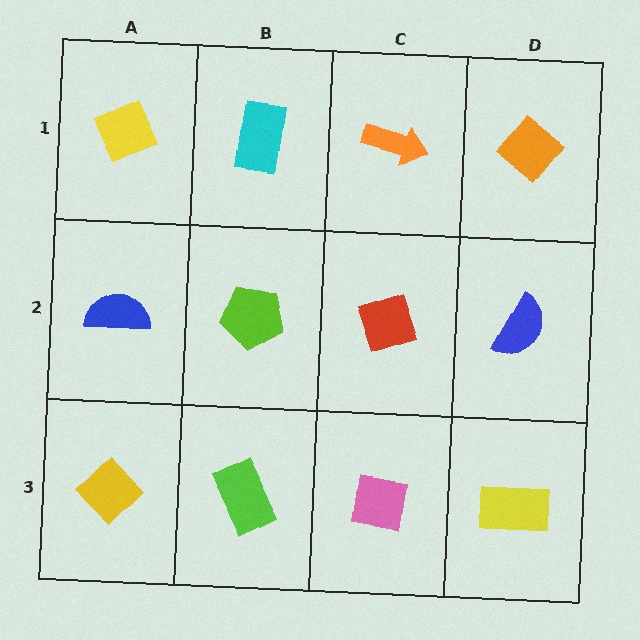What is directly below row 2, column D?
A yellow rectangle.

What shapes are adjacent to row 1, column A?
A blue semicircle (row 2, column A), a cyan rectangle (row 1, column B).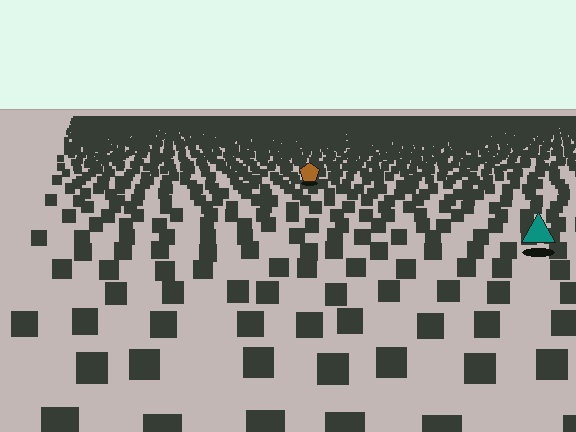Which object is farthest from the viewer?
The brown pentagon is farthest from the viewer. It appears smaller and the ground texture around it is denser.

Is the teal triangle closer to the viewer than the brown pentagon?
Yes. The teal triangle is closer — you can tell from the texture gradient: the ground texture is coarser near it.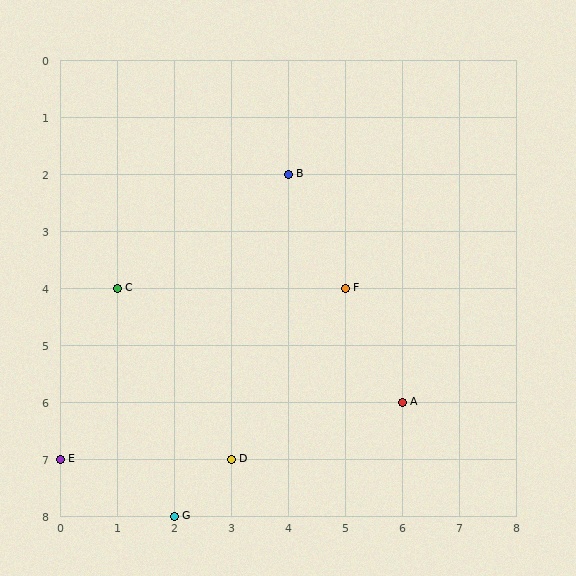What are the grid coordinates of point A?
Point A is at grid coordinates (6, 6).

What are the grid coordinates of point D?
Point D is at grid coordinates (3, 7).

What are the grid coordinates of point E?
Point E is at grid coordinates (0, 7).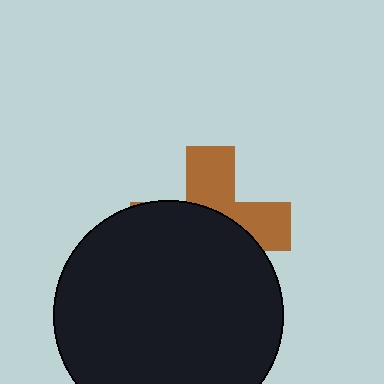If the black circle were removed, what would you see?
You would see the complete brown cross.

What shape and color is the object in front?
The object in front is a black circle.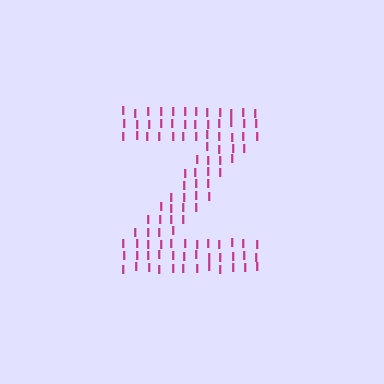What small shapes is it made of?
It is made of small letter I's.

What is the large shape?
The large shape is the letter Z.